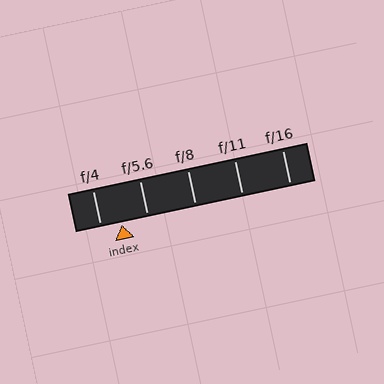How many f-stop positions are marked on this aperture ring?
There are 5 f-stop positions marked.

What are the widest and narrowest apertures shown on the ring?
The widest aperture shown is f/4 and the narrowest is f/16.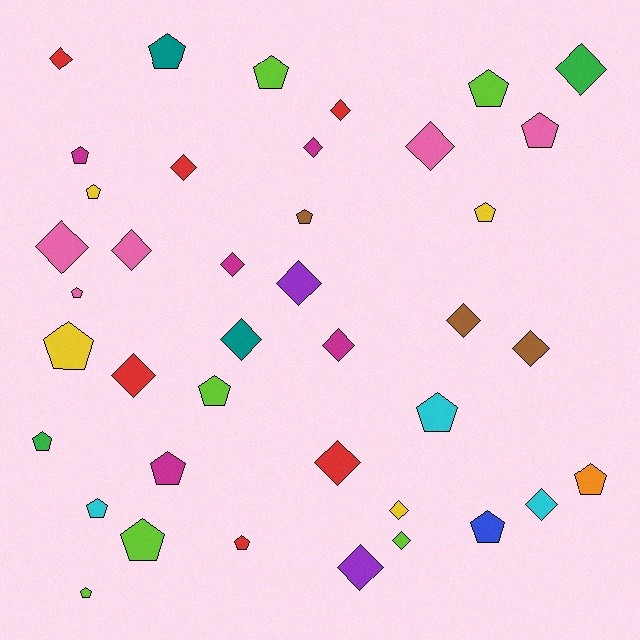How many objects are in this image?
There are 40 objects.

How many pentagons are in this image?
There are 20 pentagons.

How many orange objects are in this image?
There is 1 orange object.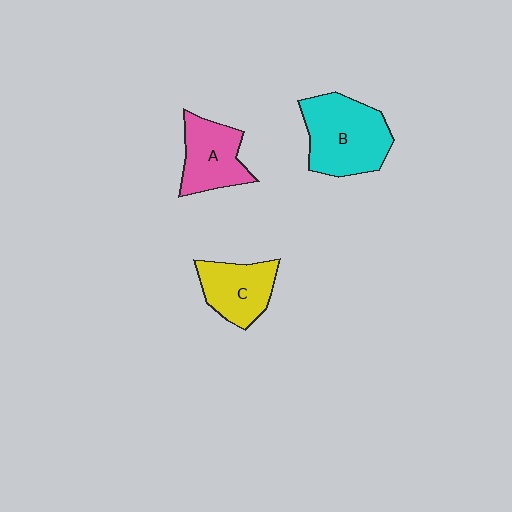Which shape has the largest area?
Shape B (cyan).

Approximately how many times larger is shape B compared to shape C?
Approximately 1.5 times.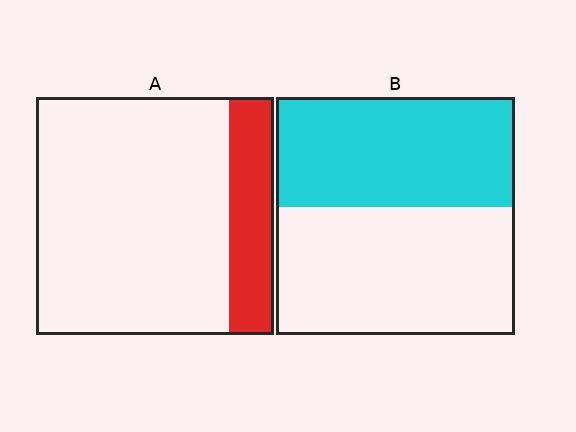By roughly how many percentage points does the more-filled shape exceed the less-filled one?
By roughly 25 percentage points (B over A).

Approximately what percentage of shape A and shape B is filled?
A is approximately 20% and B is approximately 45%.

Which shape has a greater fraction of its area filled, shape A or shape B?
Shape B.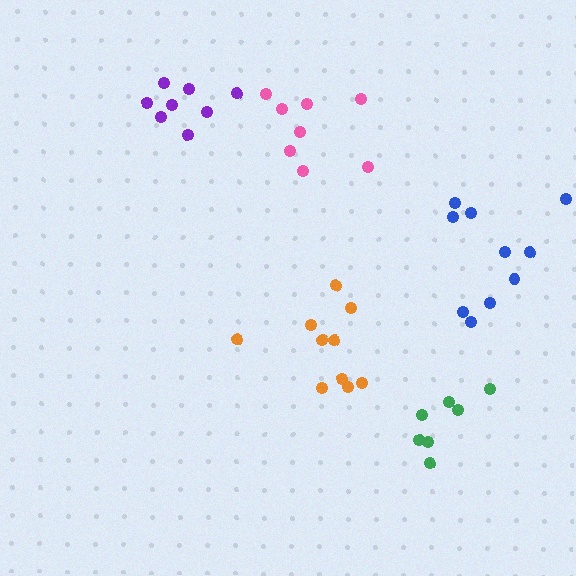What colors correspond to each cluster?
The clusters are colored: purple, blue, green, orange, pink.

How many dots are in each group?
Group 1: 8 dots, Group 2: 10 dots, Group 3: 7 dots, Group 4: 10 dots, Group 5: 8 dots (43 total).